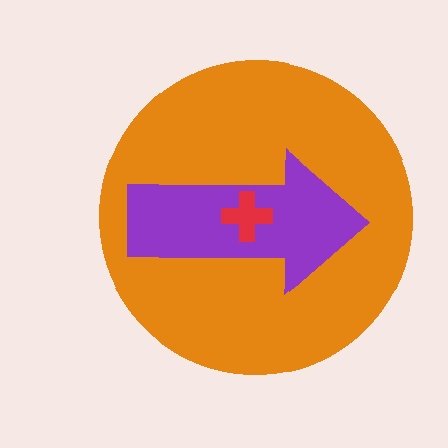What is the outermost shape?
The orange circle.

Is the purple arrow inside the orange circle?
Yes.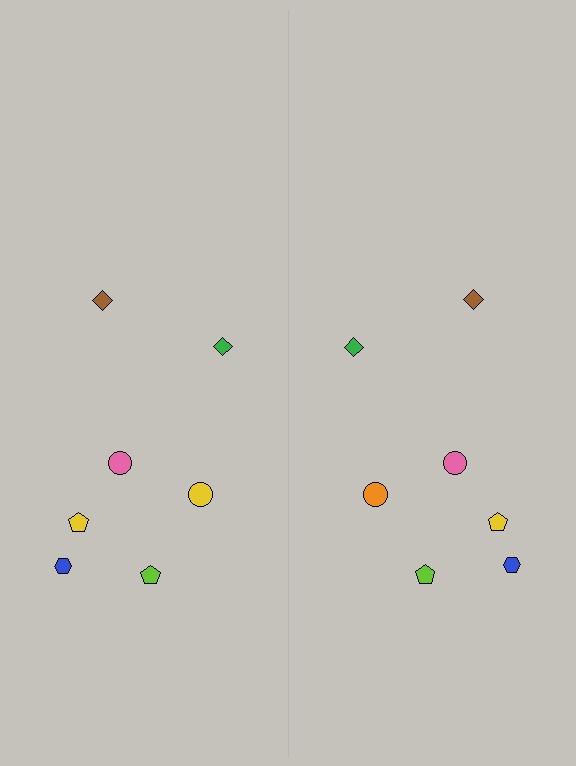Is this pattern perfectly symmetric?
No, the pattern is not perfectly symmetric. The orange circle on the right side breaks the symmetry — its mirror counterpart is yellow.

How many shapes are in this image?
There are 14 shapes in this image.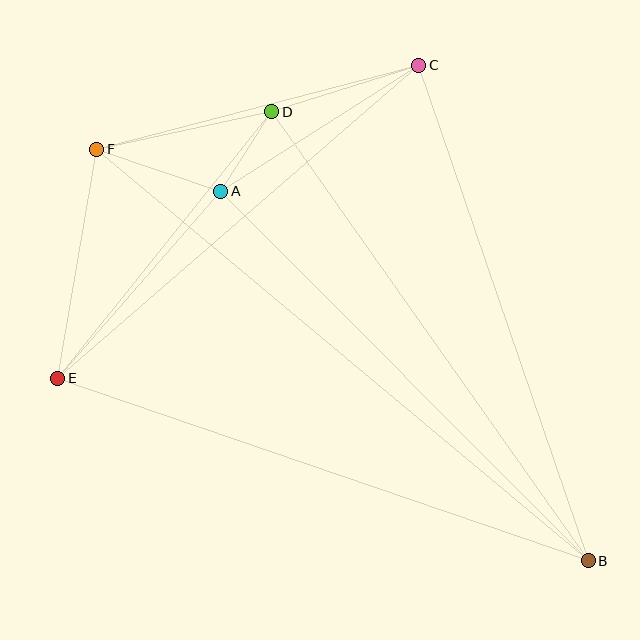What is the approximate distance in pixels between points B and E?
The distance between B and E is approximately 561 pixels.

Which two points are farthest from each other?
Points B and F are farthest from each other.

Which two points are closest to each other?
Points A and D are closest to each other.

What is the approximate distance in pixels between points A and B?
The distance between A and B is approximately 521 pixels.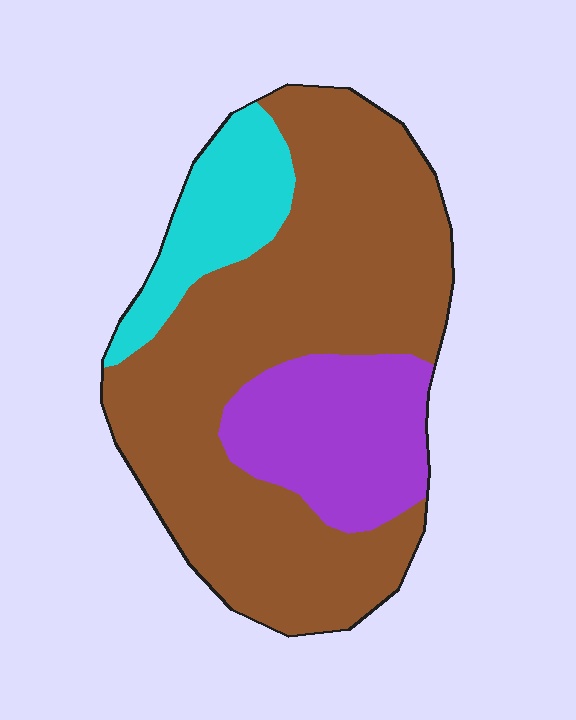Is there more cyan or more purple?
Purple.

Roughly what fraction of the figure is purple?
Purple covers about 20% of the figure.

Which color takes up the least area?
Cyan, at roughly 15%.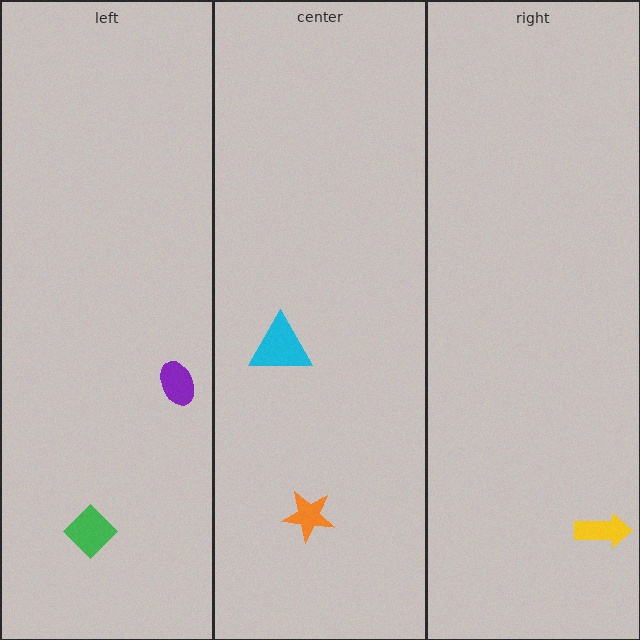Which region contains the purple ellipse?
The left region.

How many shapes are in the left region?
2.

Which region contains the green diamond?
The left region.